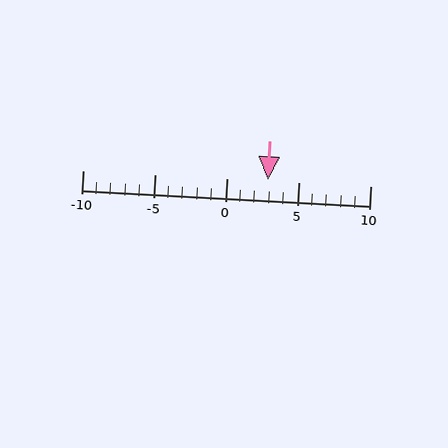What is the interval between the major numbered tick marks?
The major tick marks are spaced 5 units apart.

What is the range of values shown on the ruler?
The ruler shows values from -10 to 10.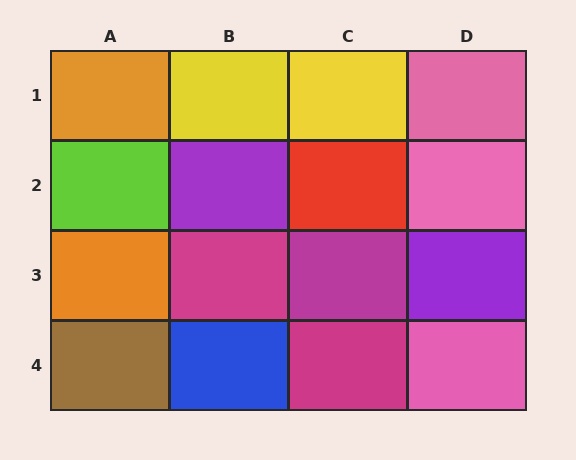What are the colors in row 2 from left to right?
Lime, purple, red, pink.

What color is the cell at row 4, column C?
Magenta.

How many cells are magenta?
3 cells are magenta.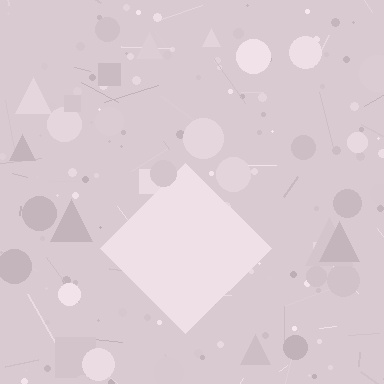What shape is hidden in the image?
A diamond is hidden in the image.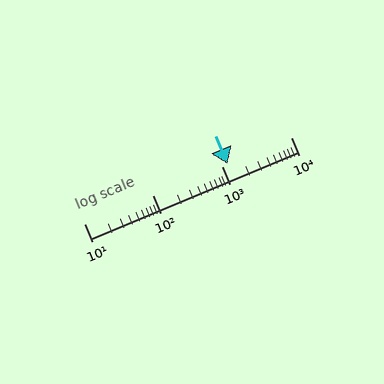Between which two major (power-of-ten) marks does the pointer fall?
The pointer is between 1000 and 10000.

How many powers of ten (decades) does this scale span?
The scale spans 3 decades, from 10 to 10000.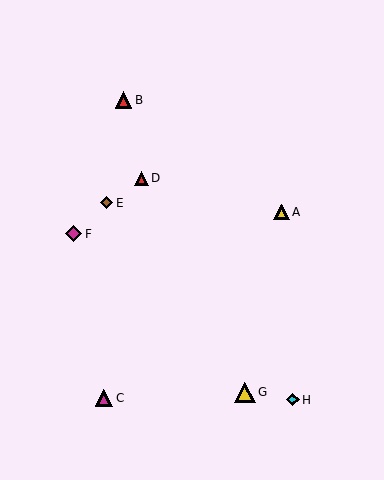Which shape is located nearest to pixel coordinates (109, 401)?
The magenta triangle (labeled C) at (104, 398) is nearest to that location.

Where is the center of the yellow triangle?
The center of the yellow triangle is at (245, 392).